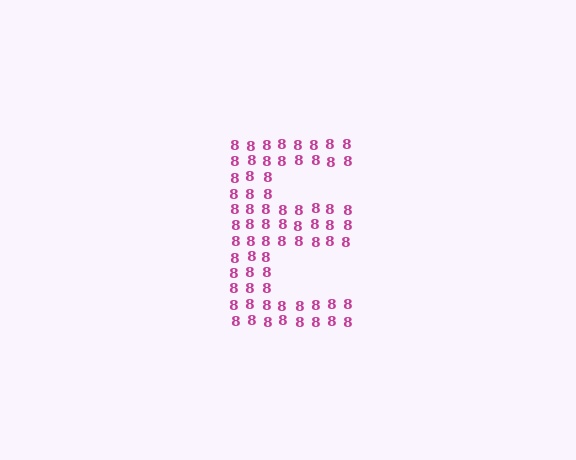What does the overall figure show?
The overall figure shows the letter E.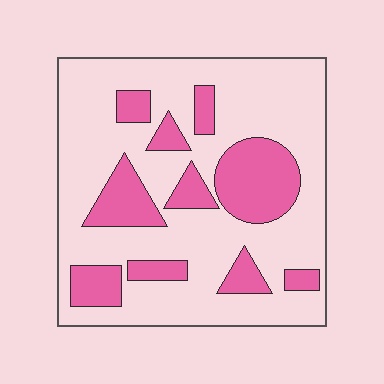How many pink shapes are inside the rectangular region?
10.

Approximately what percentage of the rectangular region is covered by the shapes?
Approximately 25%.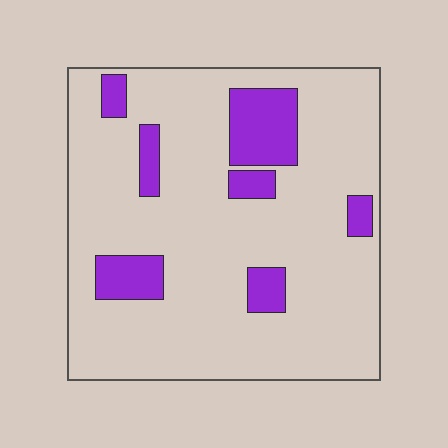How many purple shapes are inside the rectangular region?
7.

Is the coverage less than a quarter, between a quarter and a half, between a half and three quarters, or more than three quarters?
Less than a quarter.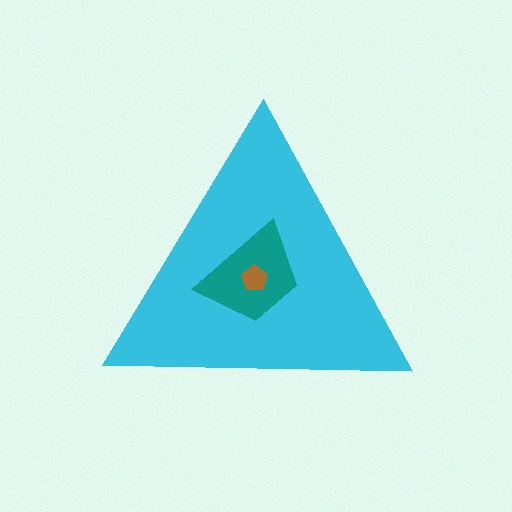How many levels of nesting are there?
3.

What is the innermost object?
The brown pentagon.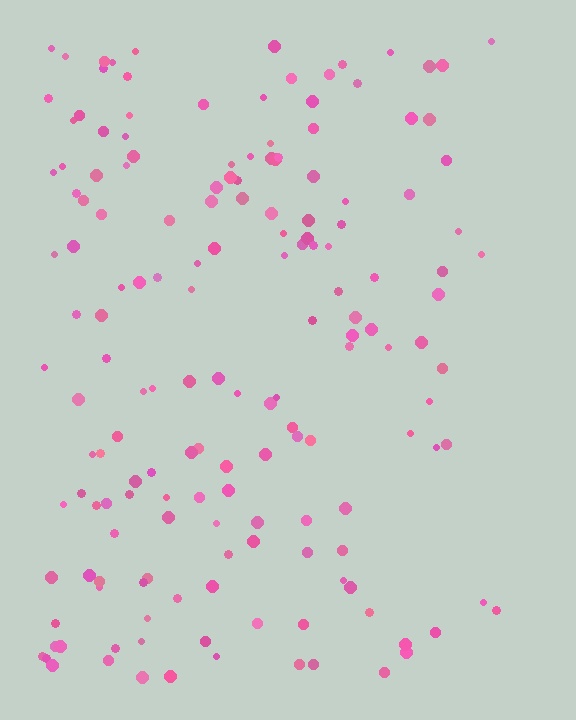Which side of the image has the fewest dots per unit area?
The right.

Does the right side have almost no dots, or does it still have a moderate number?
Still a moderate number, just noticeably fewer than the left.